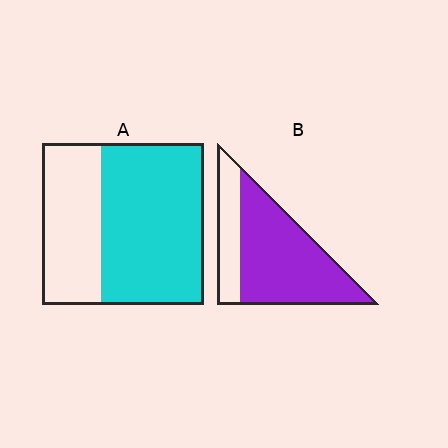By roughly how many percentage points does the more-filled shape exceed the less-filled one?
By roughly 10 percentage points (B over A).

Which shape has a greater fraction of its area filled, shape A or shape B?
Shape B.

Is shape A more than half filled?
Yes.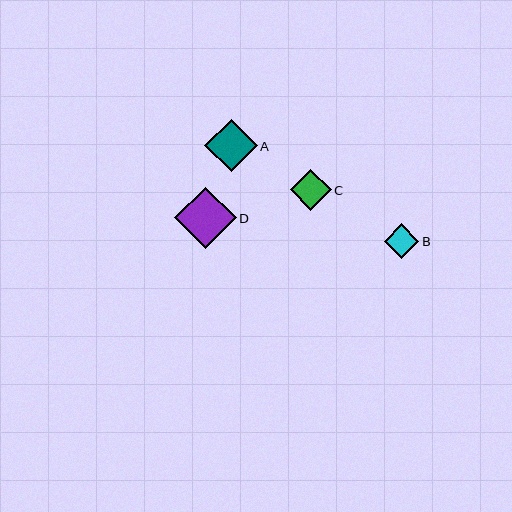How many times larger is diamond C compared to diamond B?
Diamond C is approximately 1.2 times the size of diamond B.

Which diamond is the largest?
Diamond D is the largest with a size of approximately 61 pixels.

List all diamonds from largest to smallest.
From largest to smallest: D, A, C, B.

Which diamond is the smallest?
Diamond B is the smallest with a size of approximately 35 pixels.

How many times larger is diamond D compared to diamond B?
Diamond D is approximately 1.8 times the size of diamond B.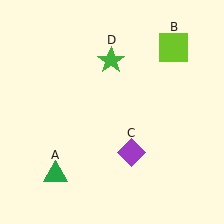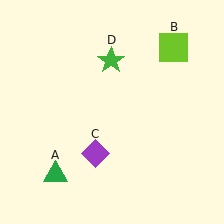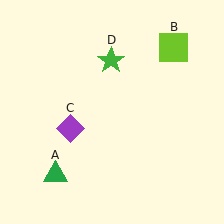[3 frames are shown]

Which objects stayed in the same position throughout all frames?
Green triangle (object A) and lime square (object B) and green star (object D) remained stationary.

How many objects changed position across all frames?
1 object changed position: purple diamond (object C).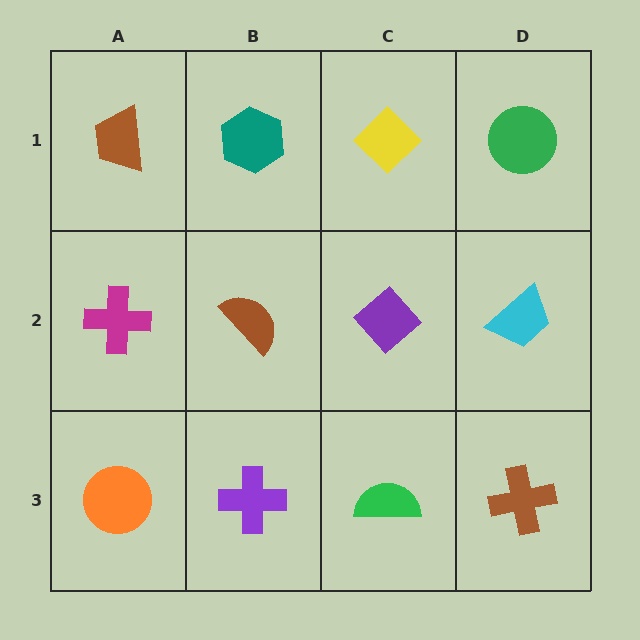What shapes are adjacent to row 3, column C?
A purple diamond (row 2, column C), a purple cross (row 3, column B), a brown cross (row 3, column D).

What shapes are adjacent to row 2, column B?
A teal hexagon (row 1, column B), a purple cross (row 3, column B), a magenta cross (row 2, column A), a purple diamond (row 2, column C).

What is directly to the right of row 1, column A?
A teal hexagon.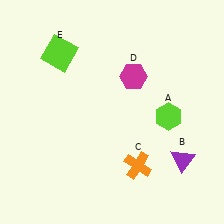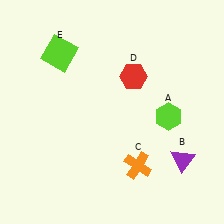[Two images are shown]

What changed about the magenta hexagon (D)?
In Image 1, D is magenta. In Image 2, it changed to red.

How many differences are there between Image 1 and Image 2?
There is 1 difference between the two images.